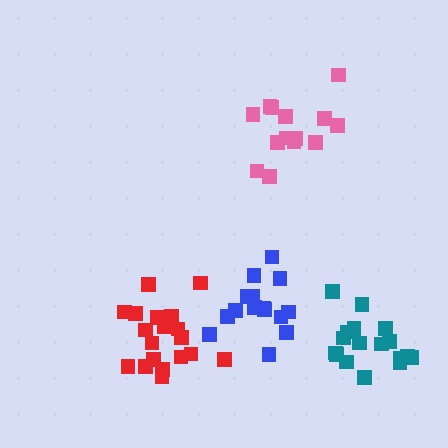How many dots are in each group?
Group 1: 15 dots, Group 2: 14 dots, Group 3: 19 dots, Group 4: 17 dots (65 total).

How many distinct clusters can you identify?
There are 4 distinct clusters.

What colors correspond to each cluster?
The clusters are colored: blue, pink, red, teal.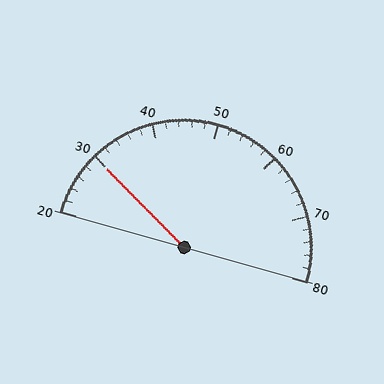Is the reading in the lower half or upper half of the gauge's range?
The reading is in the lower half of the range (20 to 80).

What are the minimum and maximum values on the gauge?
The gauge ranges from 20 to 80.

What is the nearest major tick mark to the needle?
The nearest major tick mark is 30.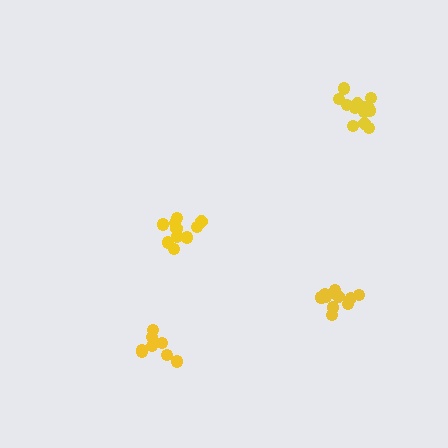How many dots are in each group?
Group 1: 8 dots, Group 2: 12 dots, Group 3: 10 dots, Group 4: 11 dots (41 total).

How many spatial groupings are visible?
There are 4 spatial groupings.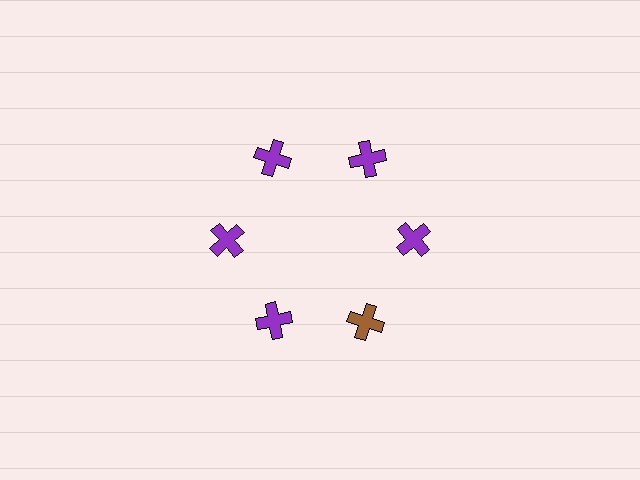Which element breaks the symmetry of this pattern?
The brown cross at roughly the 5 o'clock position breaks the symmetry. All other shapes are purple crosses.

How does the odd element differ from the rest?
It has a different color: brown instead of purple.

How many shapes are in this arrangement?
There are 6 shapes arranged in a ring pattern.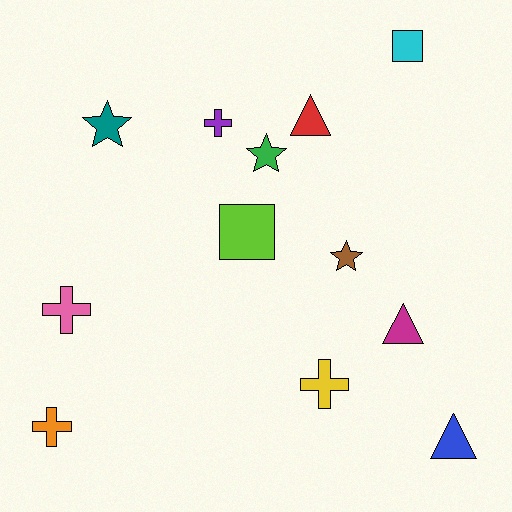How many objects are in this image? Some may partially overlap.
There are 12 objects.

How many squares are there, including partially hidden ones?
There are 2 squares.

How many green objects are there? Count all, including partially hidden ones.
There is 1 green object.